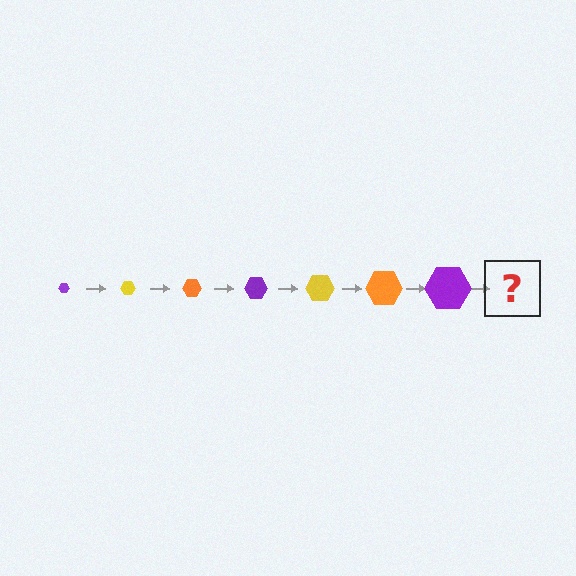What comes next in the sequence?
The next element should be a yellow hexagon, larger than the previous one.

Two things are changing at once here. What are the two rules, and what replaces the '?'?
The two rules are that the hexagon grows larger each step and the color cycles through purple, yellow, and orange. The '?' should be a yellow hexagon, larger than the previous one.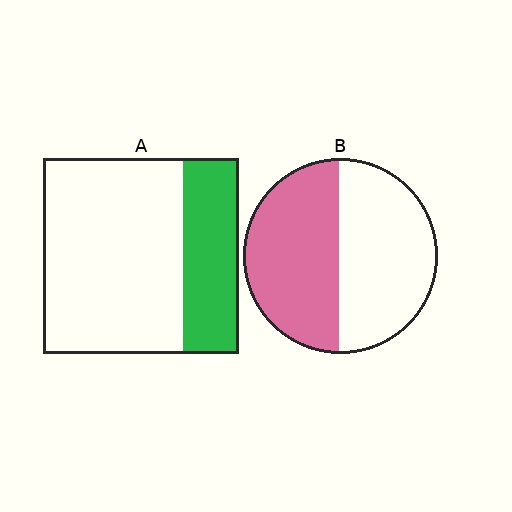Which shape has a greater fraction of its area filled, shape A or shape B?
Shape B.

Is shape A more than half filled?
No.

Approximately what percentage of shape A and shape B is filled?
A is approximately 30% and B is approximately 50%.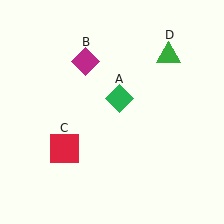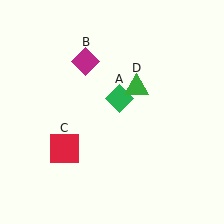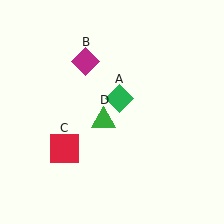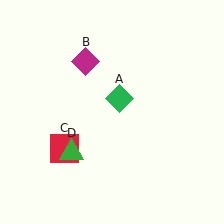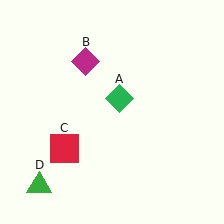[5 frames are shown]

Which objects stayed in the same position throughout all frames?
Green diamond (object A) and magenta diamond (object B) and red square (object C) remained stationary.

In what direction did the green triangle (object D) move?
The green triangle (object D) moved down and to the left.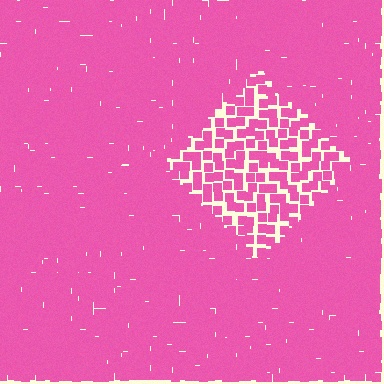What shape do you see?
I see a diamond.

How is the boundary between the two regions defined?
The boundary is defined by a change in element density (approximately 2.2x ratio). All elements are the same color, size, and shape.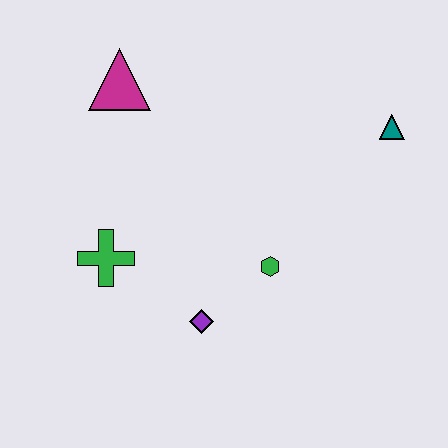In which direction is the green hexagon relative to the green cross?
The green hexagon is to the right of the green cross.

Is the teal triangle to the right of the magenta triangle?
Yes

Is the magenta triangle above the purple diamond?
Yes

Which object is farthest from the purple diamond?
The teal triangle is farthest from the purple diamond.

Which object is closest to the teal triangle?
The green hexagon is closest to the teal triangle.